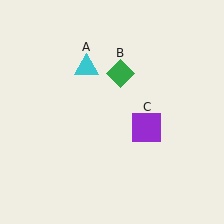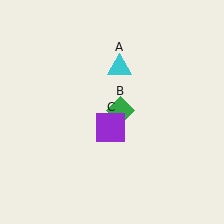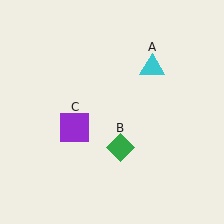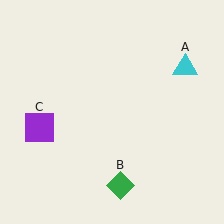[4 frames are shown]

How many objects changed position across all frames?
3 objects changed position: cyan triangle (object A), green diamond (object B), purple square (object C).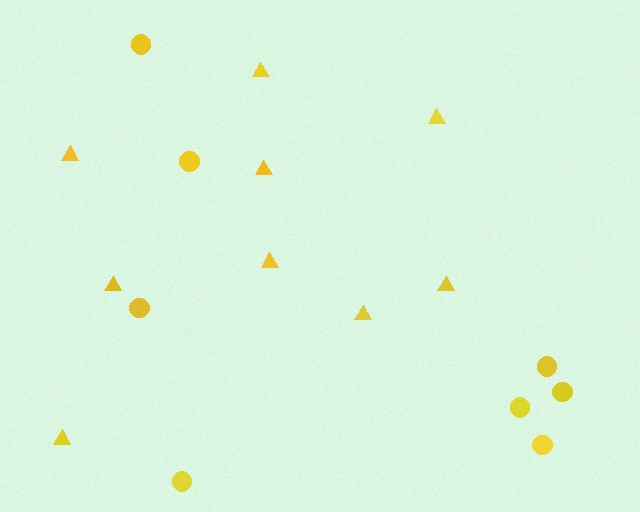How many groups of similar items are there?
There are 2 groups: one group of triangles (9) and one group of circles (8).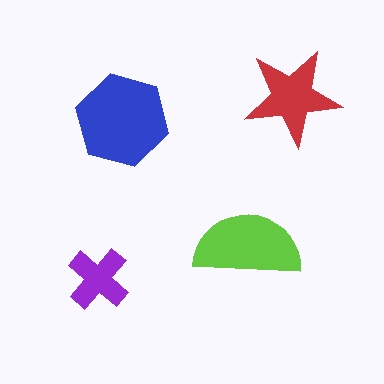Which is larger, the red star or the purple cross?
The red star.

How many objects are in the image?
There are 4 objects in the image.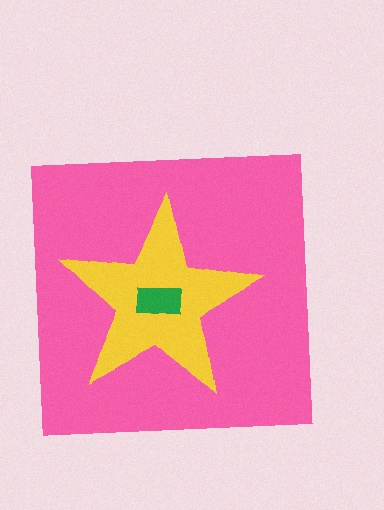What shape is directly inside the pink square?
The yellow star.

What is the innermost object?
The green rectangle.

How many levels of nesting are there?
3.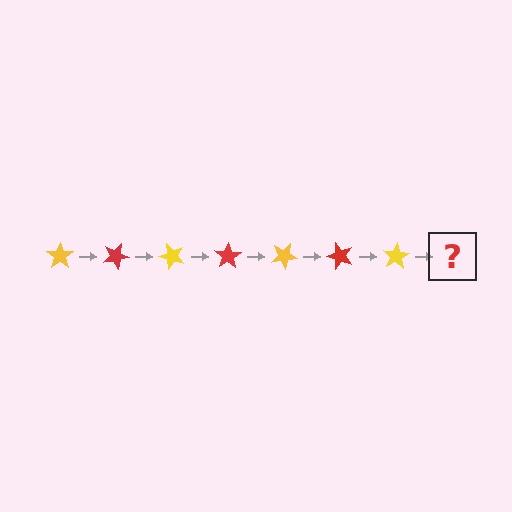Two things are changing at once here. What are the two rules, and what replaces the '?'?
The two rules are that it rotates 25 degrees each step and the color cycles through yellow and red. The '?' should be a red star, rotated 175 degrees from the start.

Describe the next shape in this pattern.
It should be a red star, rotated 175 degrees from the start.